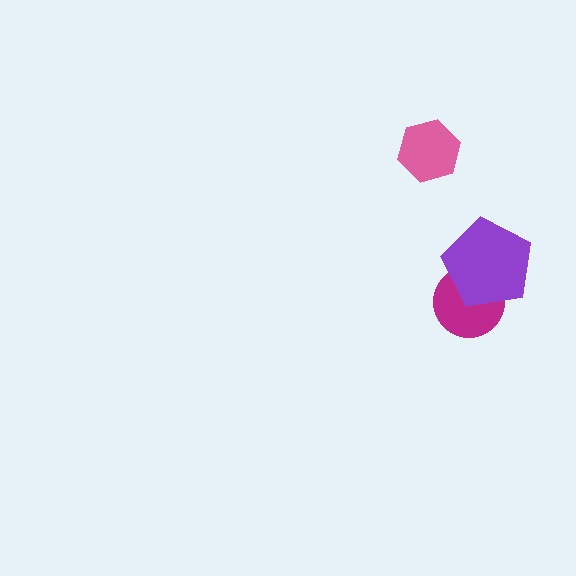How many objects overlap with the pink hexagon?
0 objects overlap with the pink hexagon.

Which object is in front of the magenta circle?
The purple pentagon is in front of the magenta circle.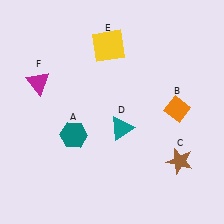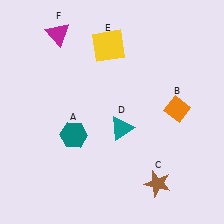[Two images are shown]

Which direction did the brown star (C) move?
The brown star (C) moved down.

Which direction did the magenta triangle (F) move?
The magenta triangle (F) moved up.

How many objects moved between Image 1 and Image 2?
2 objects moved between the two images.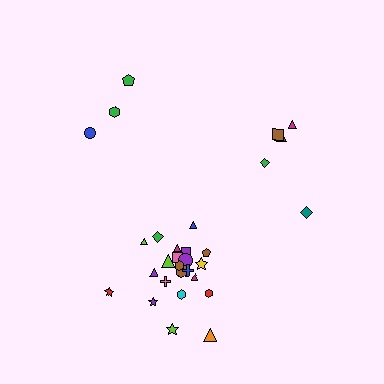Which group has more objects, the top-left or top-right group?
The top-right group.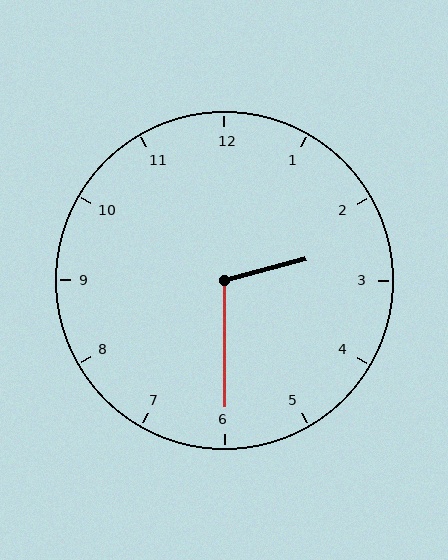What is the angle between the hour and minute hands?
Approximately 105 degrees.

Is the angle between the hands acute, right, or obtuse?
It is obtuse.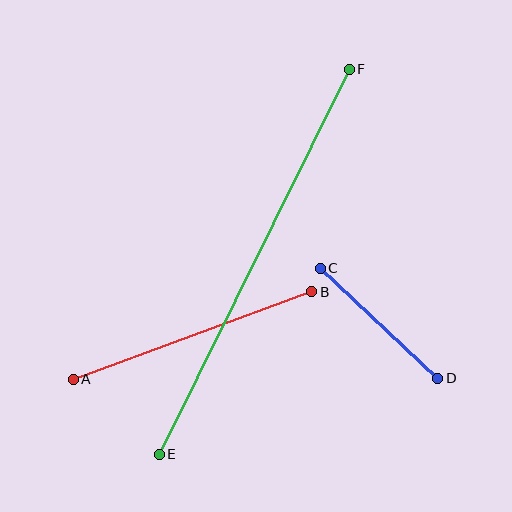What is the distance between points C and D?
The distance is approximately 161 pixels.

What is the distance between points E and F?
The distance is approximately 429 pixels.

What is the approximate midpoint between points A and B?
The midpoint is at approximately (192, 335) pixels.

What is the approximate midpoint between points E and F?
The midpoint is at approximately (254, 262) pixels.